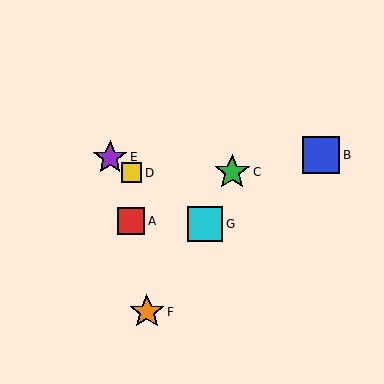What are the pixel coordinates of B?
Object B is at (321, 155).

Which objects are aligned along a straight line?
Objects D, E, G are aligned along a straight line.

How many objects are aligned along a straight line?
3 objects (D, E, G) are aligned along a straight line.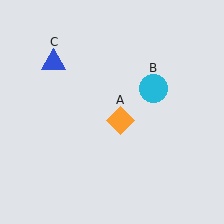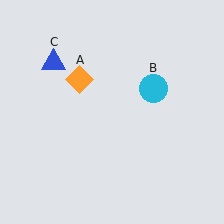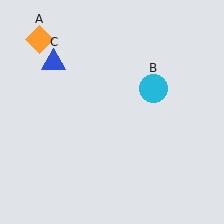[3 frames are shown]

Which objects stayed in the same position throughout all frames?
Cyan circle (object B) and blue triangle (object C) remained stationary.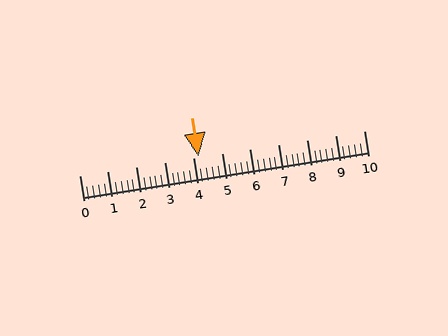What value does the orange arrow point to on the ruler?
The orange arrow points to approximately 4.2.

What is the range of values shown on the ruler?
The ruler shows values from 0 to 10.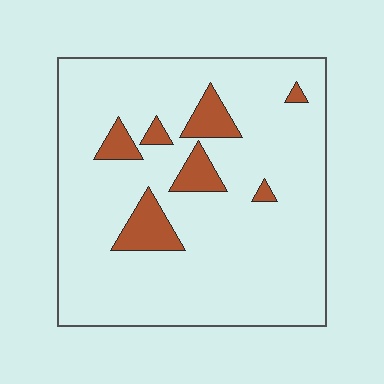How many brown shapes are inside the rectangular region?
7.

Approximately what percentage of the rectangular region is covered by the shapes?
Approximately 10%.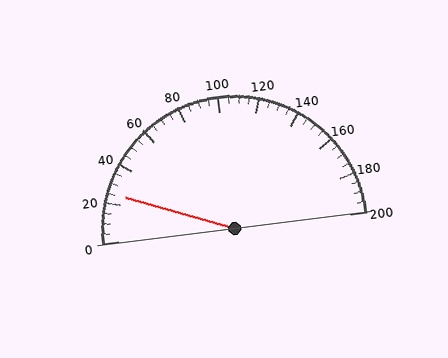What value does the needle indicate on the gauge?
The needle indicates approximately 25.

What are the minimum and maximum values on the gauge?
The gauge ranges from 0 to 200.